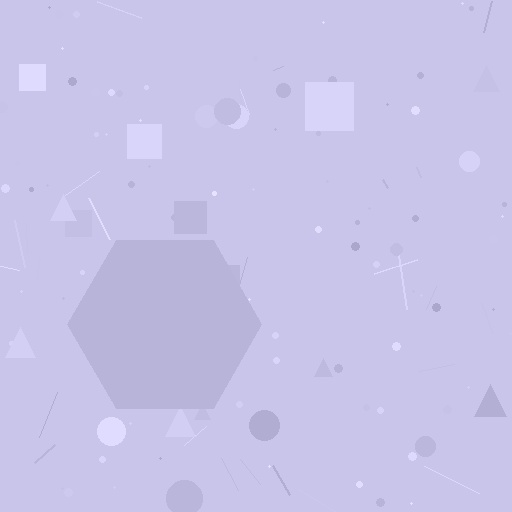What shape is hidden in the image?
A hexagon is hidden in the image.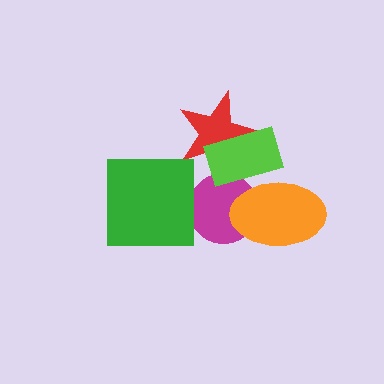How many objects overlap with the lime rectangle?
3 objects overlap with the lime rectangle.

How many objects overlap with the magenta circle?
2 objects overlap with the magenta circle.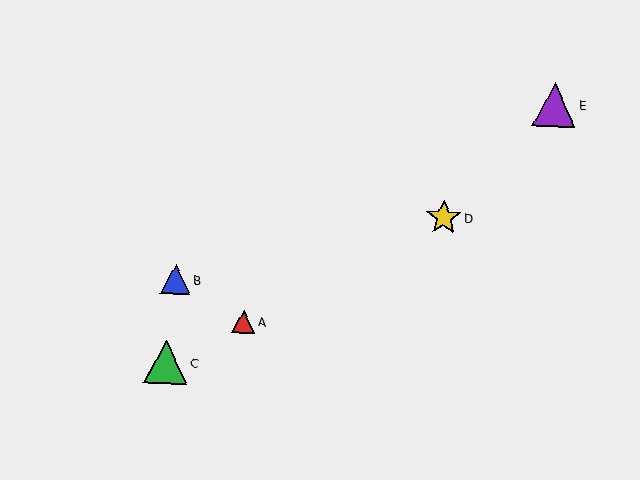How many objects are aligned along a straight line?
3 objects (A, C, D) are aligned along a straight line.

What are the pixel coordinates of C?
Object C is at (166, 362).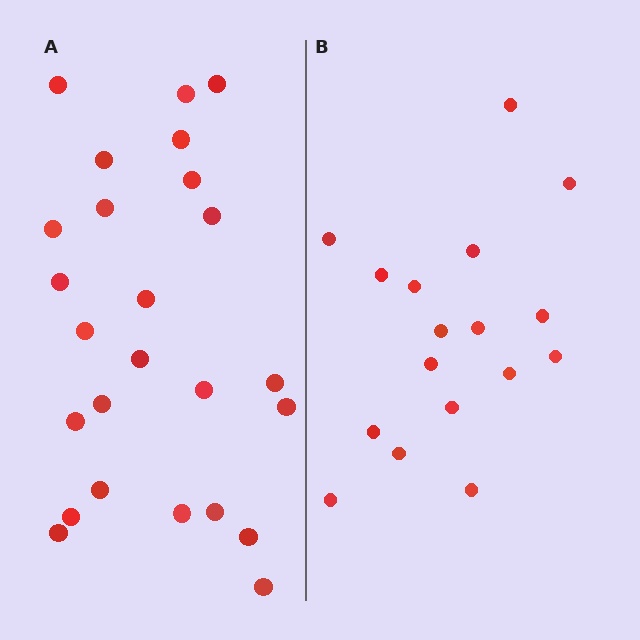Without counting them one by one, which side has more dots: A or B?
Region A (the left region) has more dots.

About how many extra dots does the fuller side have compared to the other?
Region A has roughly 8 or so more dots than region B.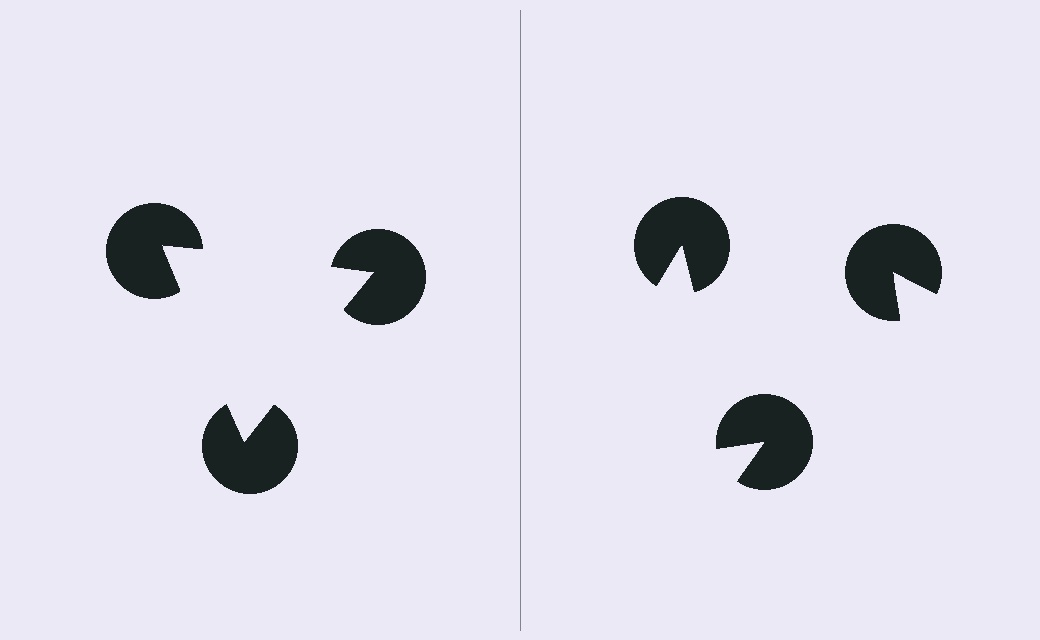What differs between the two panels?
The pac-man discs are positioned identically on both sides; only the wedge orientations differ. On the left they align to a triangle; on the right they are misaligned.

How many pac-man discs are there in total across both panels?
6 — 3 on each side.